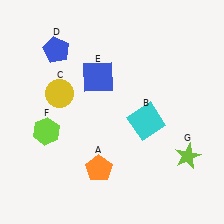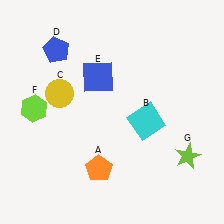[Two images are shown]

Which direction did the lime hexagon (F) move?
The lime hexagon (F) moved up.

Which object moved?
The lime hexagon (F) moved up.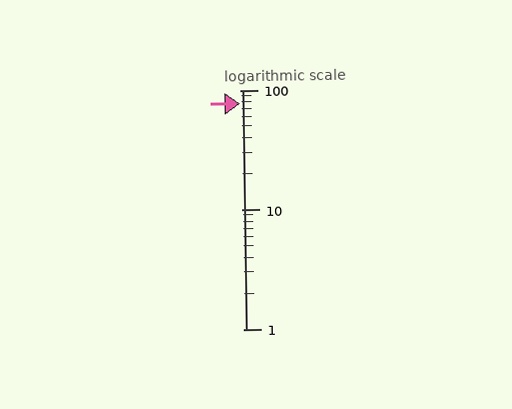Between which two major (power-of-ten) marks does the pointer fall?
The pointer is between 10 and 100.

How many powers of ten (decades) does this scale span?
The scale spans 2 decades, from 1 to 100.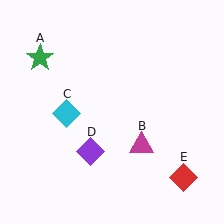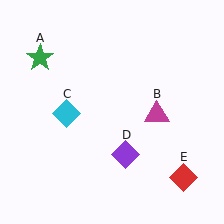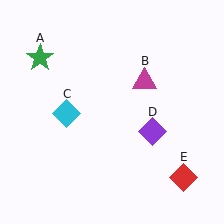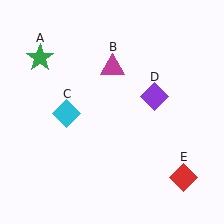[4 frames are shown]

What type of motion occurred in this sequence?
The magenta triangle (object B), purple diamond (object D) rotated counterclockwise around the center of the scene.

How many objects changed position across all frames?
2 objects changed position: magenta triangle (object B), purple diamond (object D).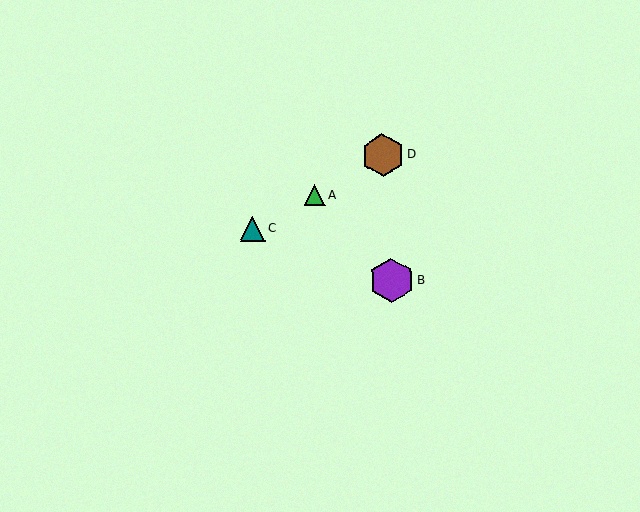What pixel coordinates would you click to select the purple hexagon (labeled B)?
Click at (392, 281) to select the purple hexagon B.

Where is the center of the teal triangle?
The center of the teal triangle is at (253, 229).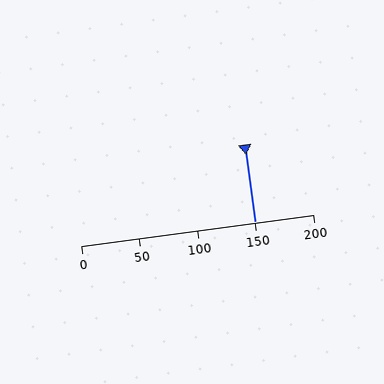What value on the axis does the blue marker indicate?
The marker indicates approximately 150.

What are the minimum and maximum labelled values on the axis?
The axis runs from 0 to 200.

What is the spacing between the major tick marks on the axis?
The major ticks are spaced 50 apart.